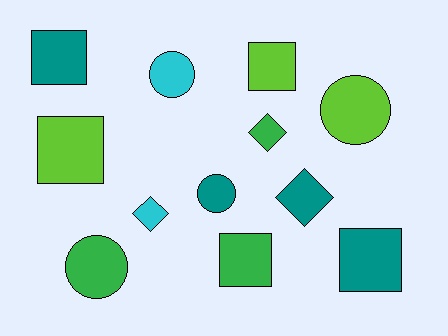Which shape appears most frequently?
Square, with 5 objects.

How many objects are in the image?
There are 12 objects.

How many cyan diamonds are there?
There is 1 cyan diamond.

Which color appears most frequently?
Teal, with 4 objects.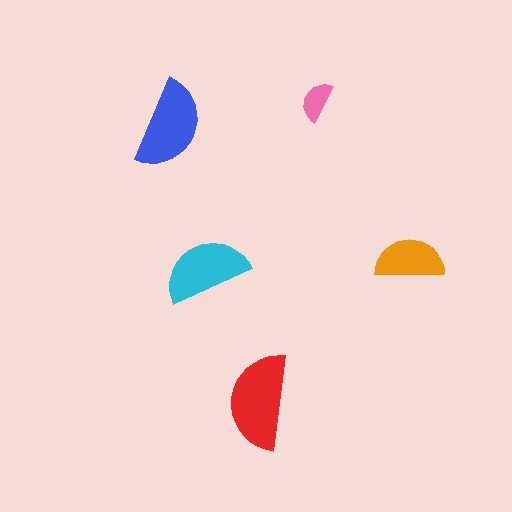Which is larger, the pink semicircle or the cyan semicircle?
The cyan one.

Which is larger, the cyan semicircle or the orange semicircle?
The cyan one.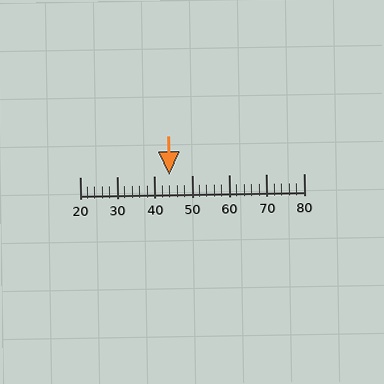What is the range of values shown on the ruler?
The ruler shows values from 20 to 80.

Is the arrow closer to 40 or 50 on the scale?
The arrow is closer to 40.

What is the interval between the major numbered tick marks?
The major tick marks are spaced 10 units apart.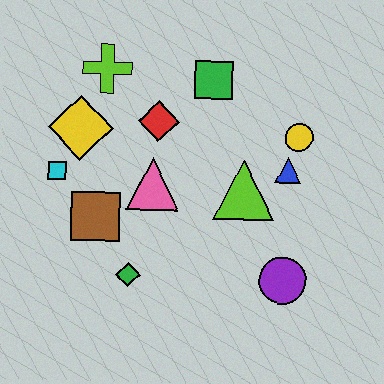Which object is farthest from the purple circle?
The lime cross is farthest from the purple circle.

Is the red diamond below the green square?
Yes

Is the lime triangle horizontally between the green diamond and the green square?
No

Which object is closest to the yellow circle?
The blue triangle is closest to the yellow circle.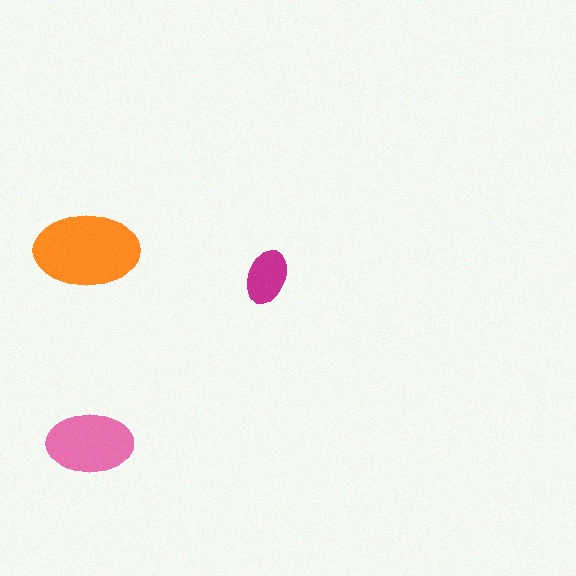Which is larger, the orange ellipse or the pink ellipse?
The orange one.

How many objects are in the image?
There are 3 objects in the image.